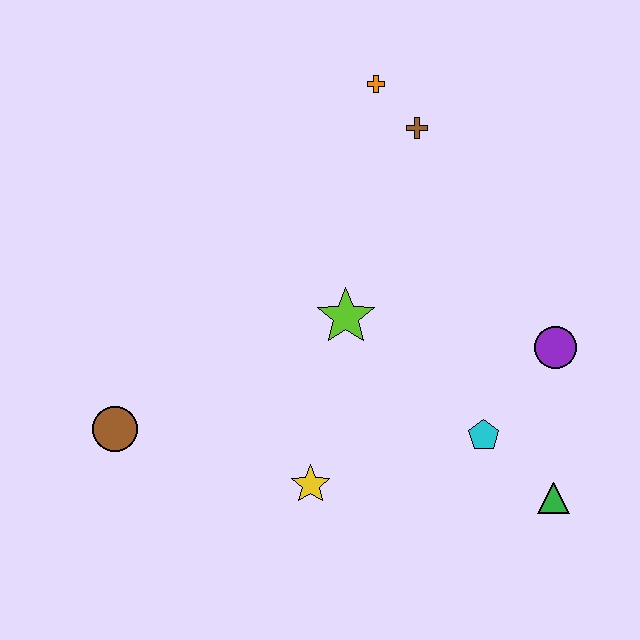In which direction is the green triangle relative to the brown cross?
The green triangle is below the brown cross.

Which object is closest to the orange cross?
The brown cross is closest to the orange cross.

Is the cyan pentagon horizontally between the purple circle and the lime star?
Yes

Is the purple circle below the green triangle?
No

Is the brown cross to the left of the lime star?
No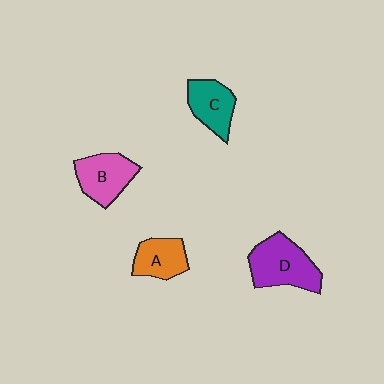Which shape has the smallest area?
Shape A (orange).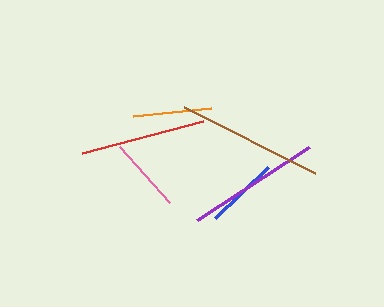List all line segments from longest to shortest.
From longest to shortest: brown, purple, red, orange, pink, blue.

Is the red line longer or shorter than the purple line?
The purple line is longer than the red line.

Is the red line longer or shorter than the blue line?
The red line is longer than the blue line.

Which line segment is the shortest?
The blue line is the shortest at approximately 73 pixels.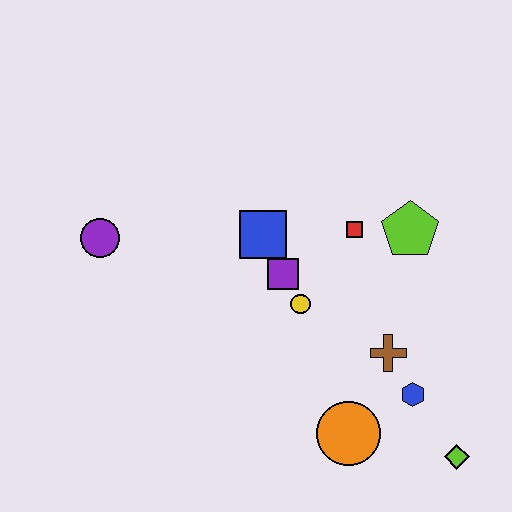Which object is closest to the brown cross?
The blue hexagon is closest to the brown cross.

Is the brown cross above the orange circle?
Yes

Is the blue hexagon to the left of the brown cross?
No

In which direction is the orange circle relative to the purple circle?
The orange circle is to the right of the purple circle.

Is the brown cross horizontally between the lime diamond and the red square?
Yes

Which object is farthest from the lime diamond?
The purple circle is farthest from the lime diamond.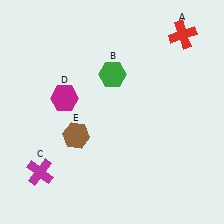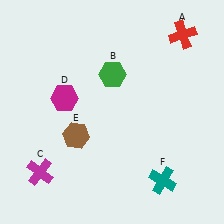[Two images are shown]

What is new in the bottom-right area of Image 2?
A teal cross (F) was added in the bottom-right area of Image 2.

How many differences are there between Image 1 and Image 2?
There is 1 difference between the two images.